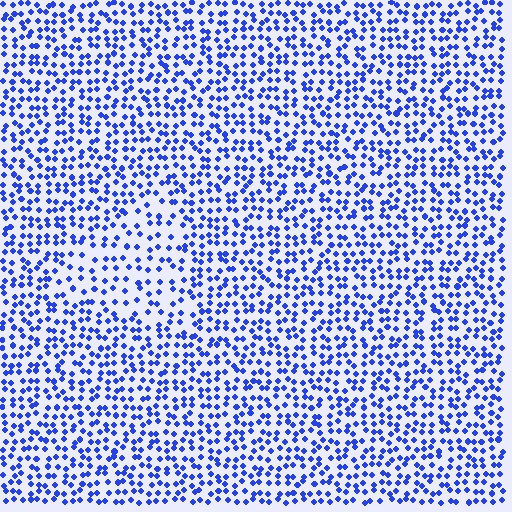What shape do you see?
I see a triangle.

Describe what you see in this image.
The image contains small blue elements arranged at two different densities. A triangle-shaped region is visible where the elements are less densely packed than the surrounding area.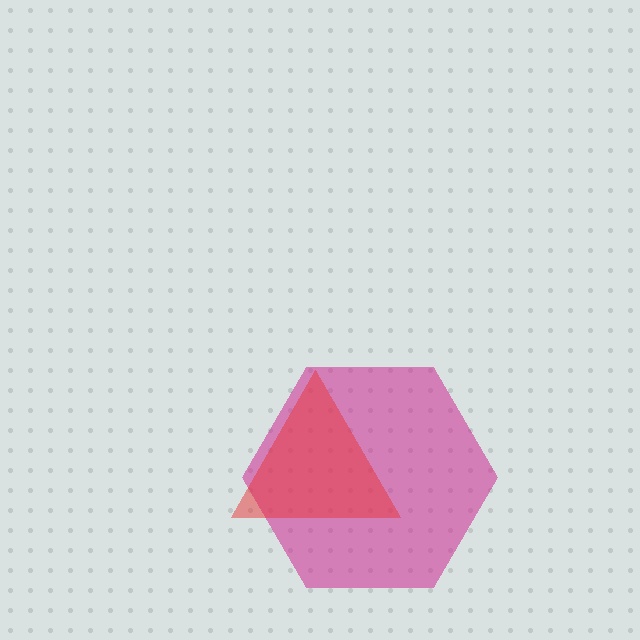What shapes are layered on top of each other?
The layered shapes are: a magenta hexagon, a red triangle.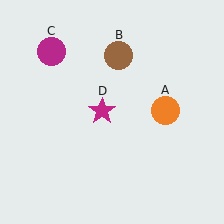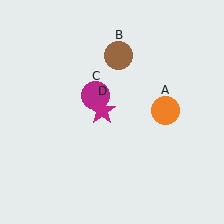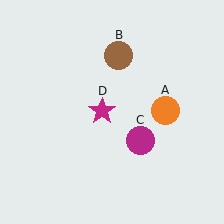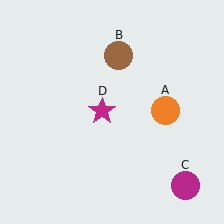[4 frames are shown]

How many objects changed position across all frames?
1 object changed position: magenta circle (object C).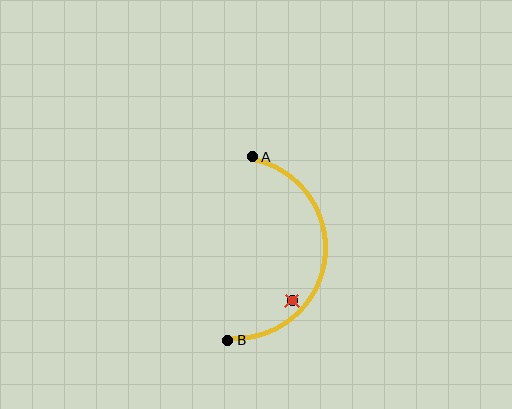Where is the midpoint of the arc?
The arc midpoint is the point on the curve farthest from the straight line joining A and B. It sits to the right of that line.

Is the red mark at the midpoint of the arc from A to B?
No — the red mark does not lie on the arc at all. It sits slightly inside the curve.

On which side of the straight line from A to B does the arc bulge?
The arc bulges to the right of the straight line connecting A and B.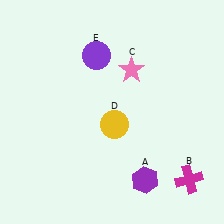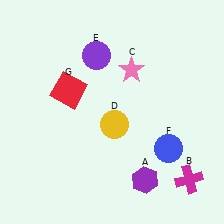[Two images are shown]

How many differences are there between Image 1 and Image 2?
There are 2 differences between the two images.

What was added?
A blue circle (F), a red square (G) were added in Image 2.